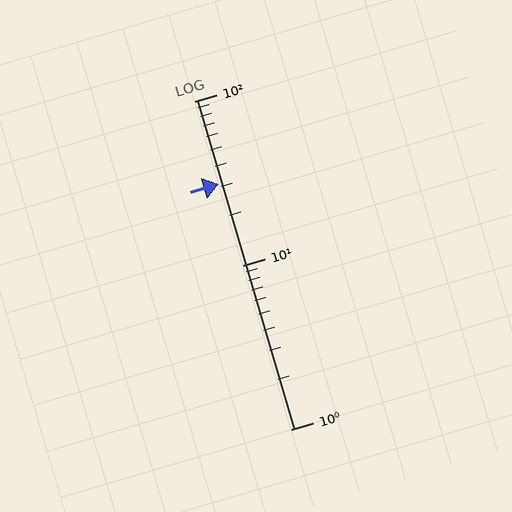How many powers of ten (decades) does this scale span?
The scale spans 2 decades, from 1 to 100.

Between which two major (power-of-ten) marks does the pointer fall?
The pointer is between 10 and 100.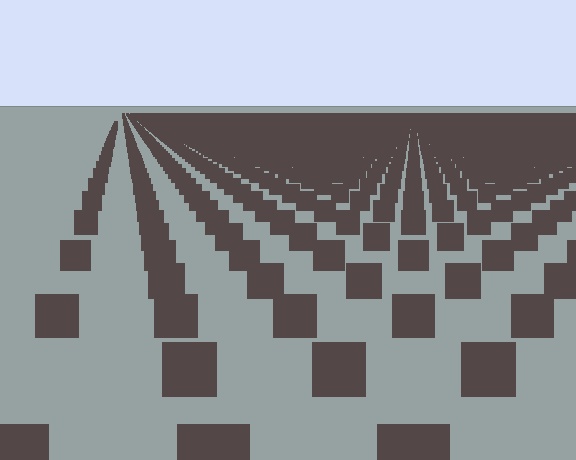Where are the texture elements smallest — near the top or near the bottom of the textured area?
Near the top.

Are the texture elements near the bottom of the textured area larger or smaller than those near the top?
Larger. Near the bottom, elements are closer to the viewer and appear at a bigger on-screen size.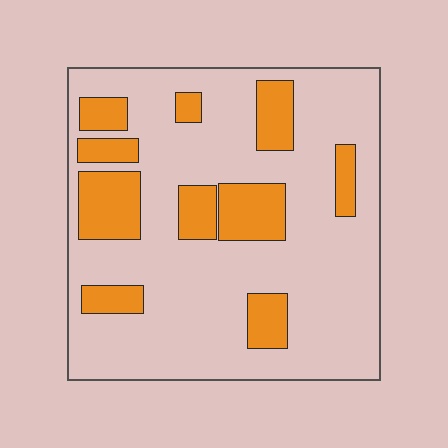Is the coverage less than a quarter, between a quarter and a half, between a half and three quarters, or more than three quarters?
Less than a quarter.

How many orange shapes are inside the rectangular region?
10.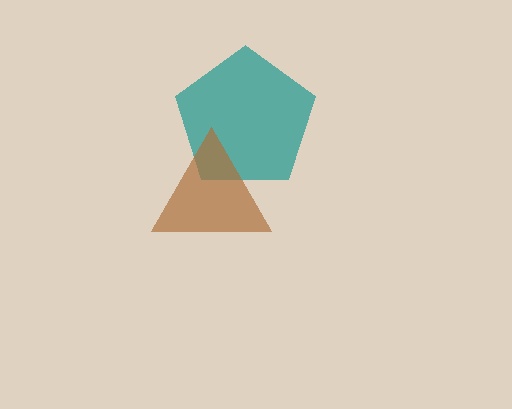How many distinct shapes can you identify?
There are 2 distinct shapes: a teal pentagon, a brown triangle.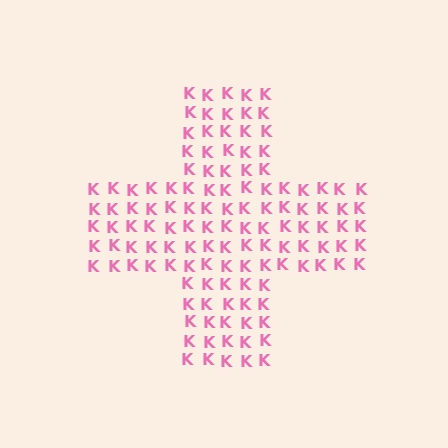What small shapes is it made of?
It is made of small letter K's.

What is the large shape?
The large shape is a cross.